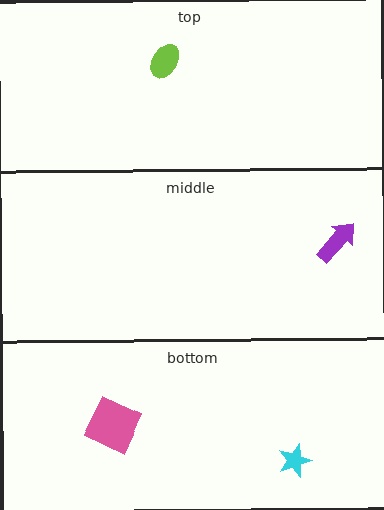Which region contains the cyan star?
The bottom region.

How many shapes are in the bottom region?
2.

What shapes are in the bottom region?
The cyan star, the pink square.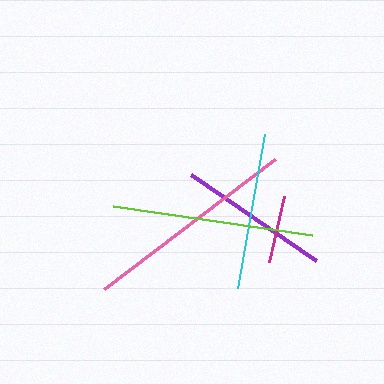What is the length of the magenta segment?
The magenta segment is approximately 68 pixels long.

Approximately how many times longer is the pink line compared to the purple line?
The pink line is approximately 1.4 times the length of the purple line.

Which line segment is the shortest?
The magenta line is the shortest at approximately 68 pixels.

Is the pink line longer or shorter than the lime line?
The pink line is longer than the lime line.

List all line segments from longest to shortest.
From longest to shortest: pink, lime, cyan, purple, magenta.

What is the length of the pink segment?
The pink segment is approximately 215 pixels long.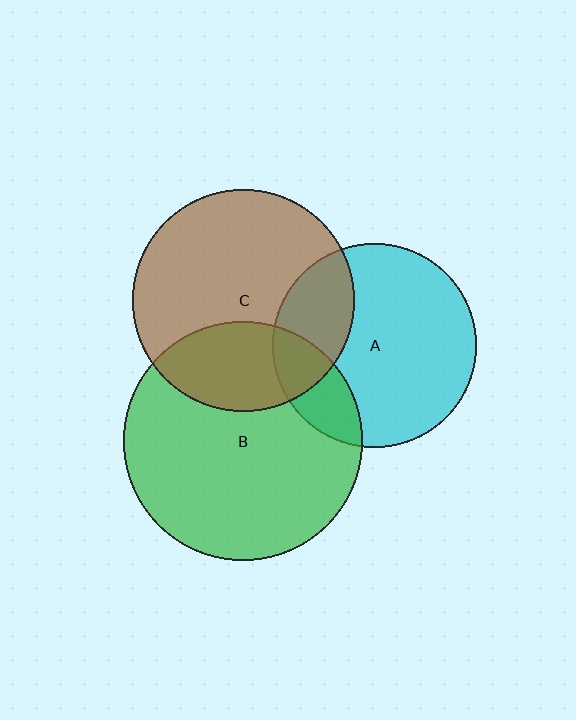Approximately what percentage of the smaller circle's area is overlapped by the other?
Approximately 25%.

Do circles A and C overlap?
Yes.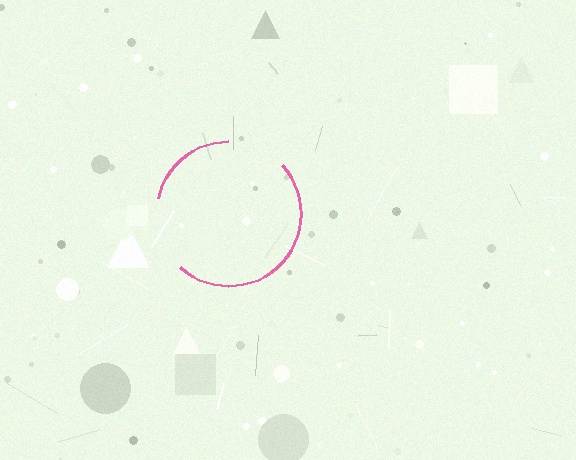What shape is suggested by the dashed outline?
The dashed outline suggests a circle.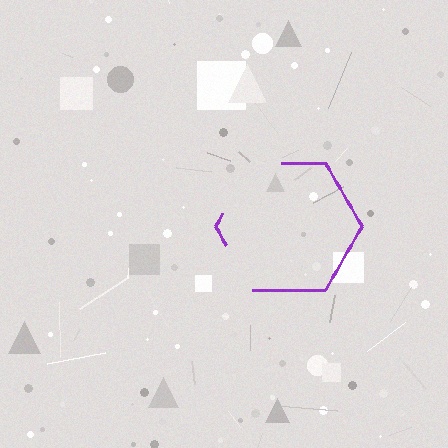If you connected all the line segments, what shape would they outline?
They would outline a hexagon.